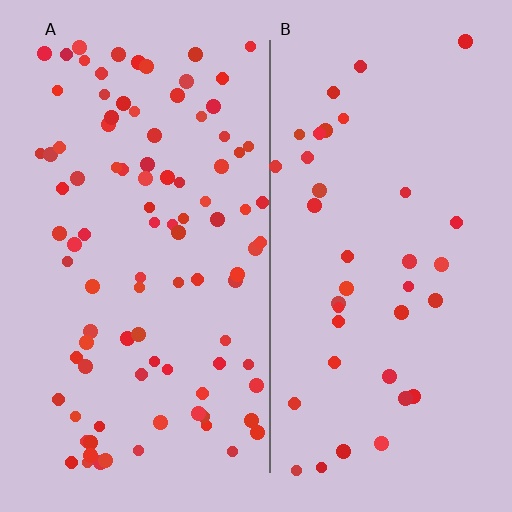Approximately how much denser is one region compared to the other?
Approximately 2.5× — region A over region B.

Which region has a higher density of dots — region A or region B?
A (the left).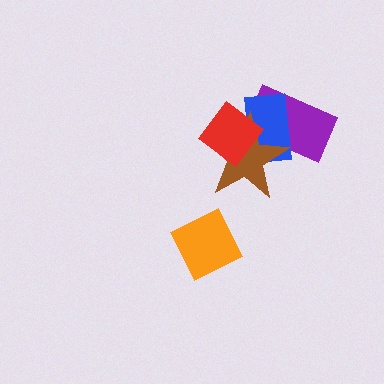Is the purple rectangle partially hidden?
Yes, it is partially covered by another shape.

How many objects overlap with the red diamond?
3 objects overlap with the red diamond.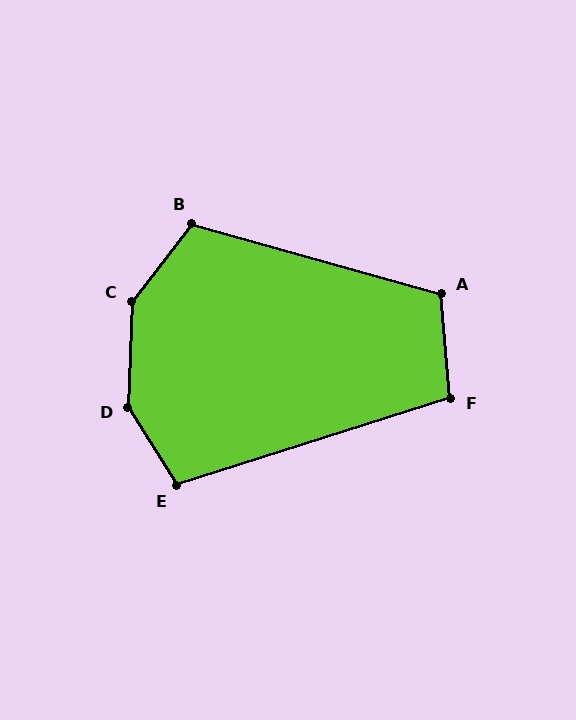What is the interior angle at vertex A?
Approximately 111 degrees (obtuse).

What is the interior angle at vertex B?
Approximately 112 degrees (obtuse).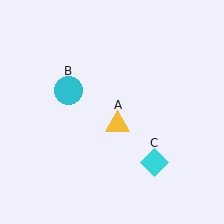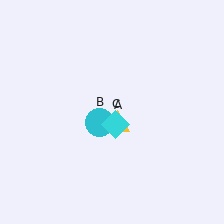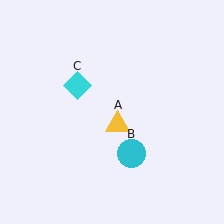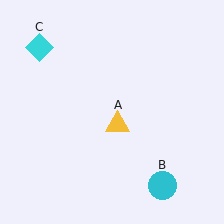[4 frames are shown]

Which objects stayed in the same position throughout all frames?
Yellow triangle (object A) remained stationary.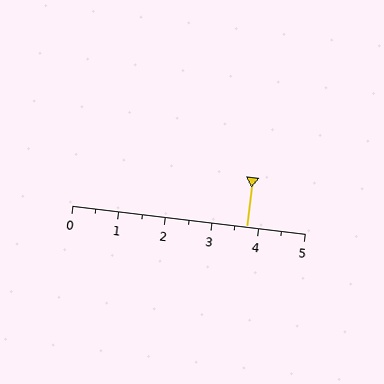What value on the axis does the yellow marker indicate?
The marker indicates approximately 3.8.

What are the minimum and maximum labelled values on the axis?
The axis runs from 0 to 5.